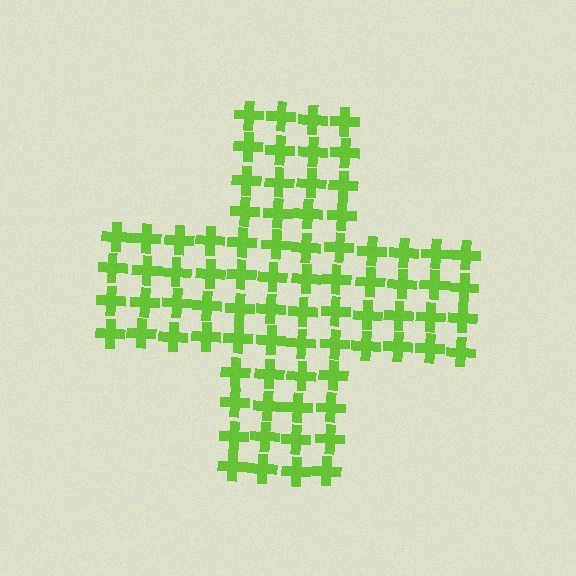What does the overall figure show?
The overall figure shows a cross.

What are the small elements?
The small elements are crosses.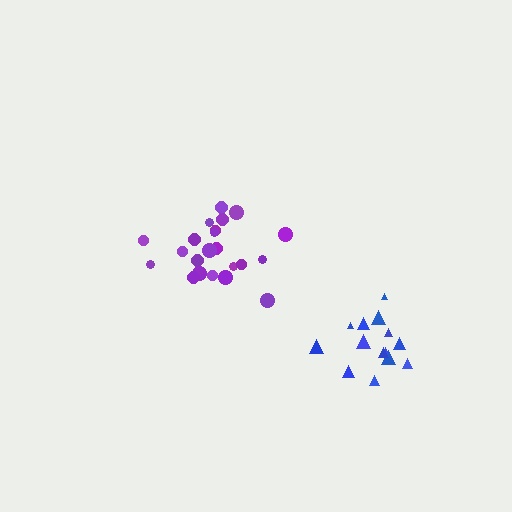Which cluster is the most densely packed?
Blue.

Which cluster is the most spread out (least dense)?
Purple.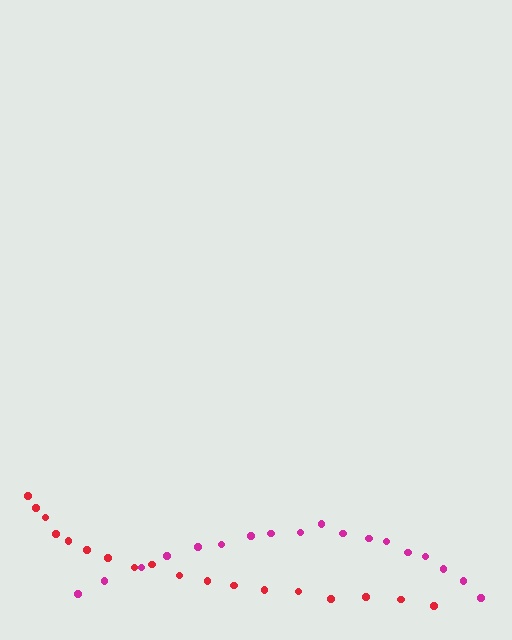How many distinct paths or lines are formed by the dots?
There are 2 distinct paths.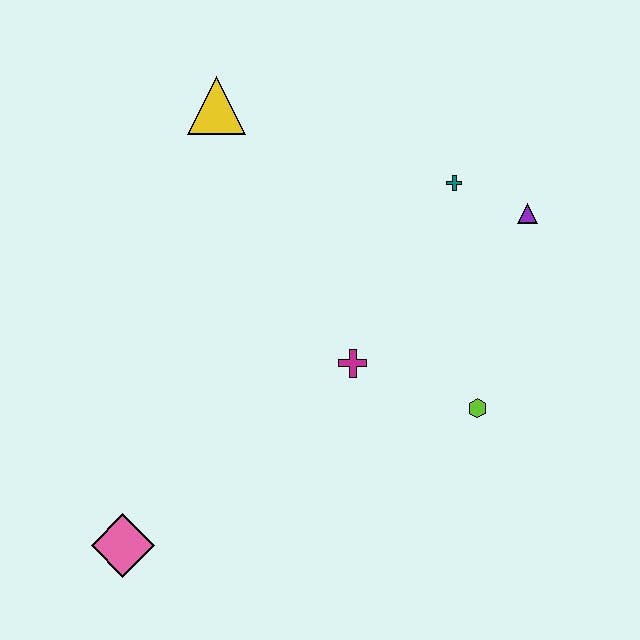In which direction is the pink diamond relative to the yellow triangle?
The pink diamond is below the yellow triangle.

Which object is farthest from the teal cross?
The pink diamond is farthest from the teal cross.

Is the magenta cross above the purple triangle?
No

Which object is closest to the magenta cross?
The lime hexagon is closest to the magenta cross.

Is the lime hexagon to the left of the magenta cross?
No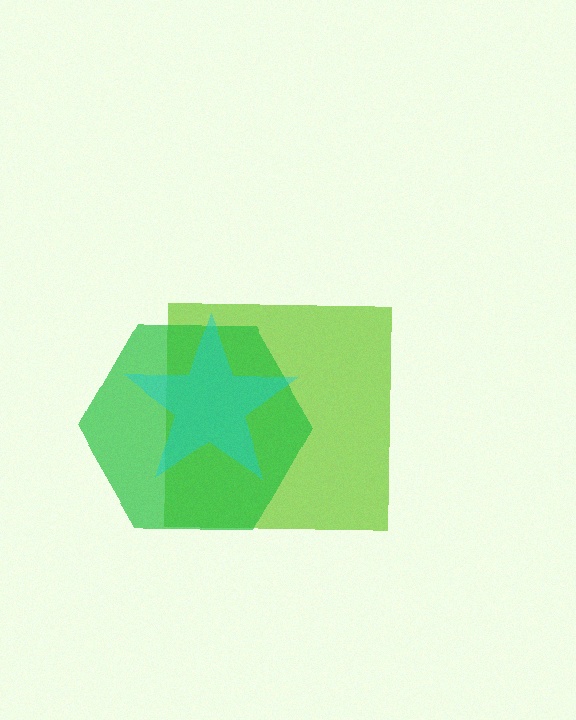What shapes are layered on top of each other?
The layered shapes are: a lime square, a green hexagon, a cyan star.